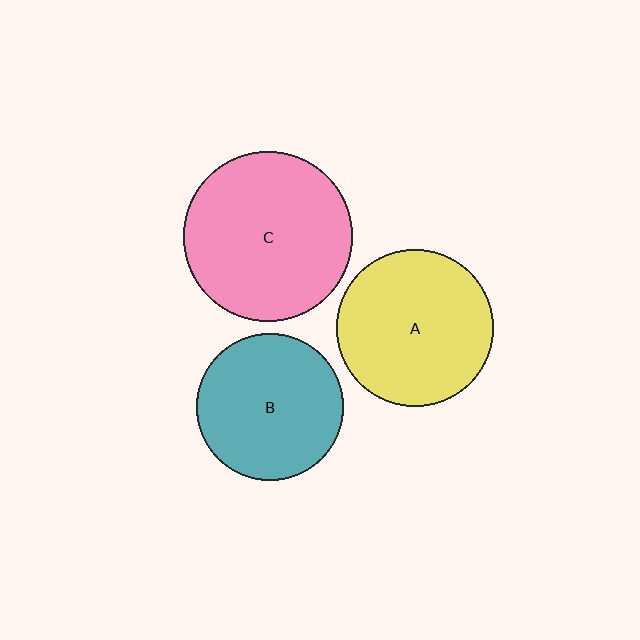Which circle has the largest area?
Circle C (pink).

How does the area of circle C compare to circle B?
Approximately 1.3 times.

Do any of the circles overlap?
No, none of the circles overlap.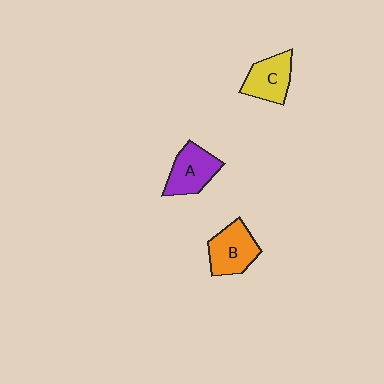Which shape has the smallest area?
Shape C (yellow).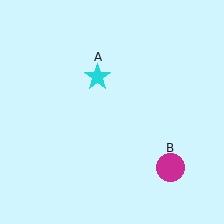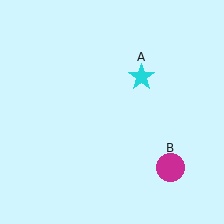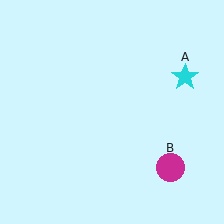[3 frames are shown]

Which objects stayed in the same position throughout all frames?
Magenta circle (object B) remained stationary.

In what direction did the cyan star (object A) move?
The cyan star (object A) moved right.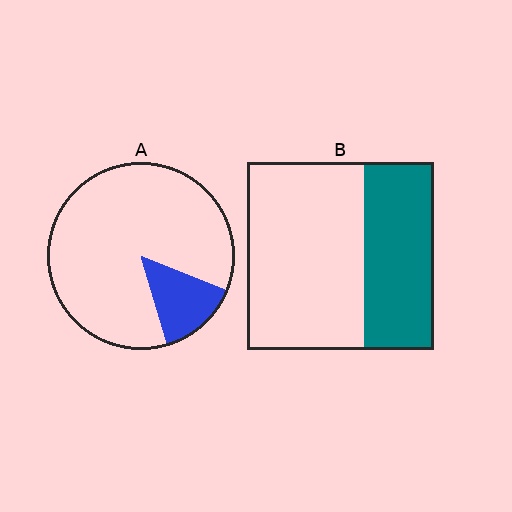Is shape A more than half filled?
No.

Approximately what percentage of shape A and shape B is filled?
A is approximately 15% and B is approximately 35%.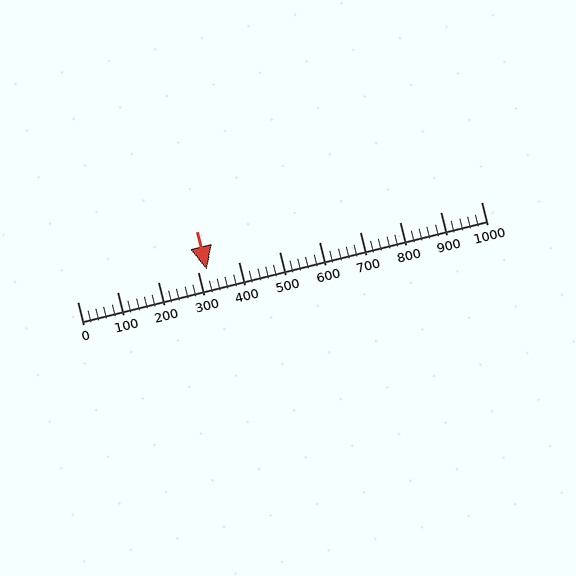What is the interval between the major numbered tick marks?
The major tick marks are spaced 100 units apart.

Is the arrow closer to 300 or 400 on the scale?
The arrow is closer to 300.